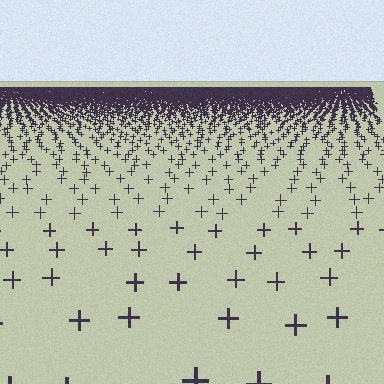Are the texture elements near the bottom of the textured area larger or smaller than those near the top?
Larger. Near the bottom, elements are closer to the viewer and appear at a bigger on-screen size.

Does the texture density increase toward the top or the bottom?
Density increases toward the top.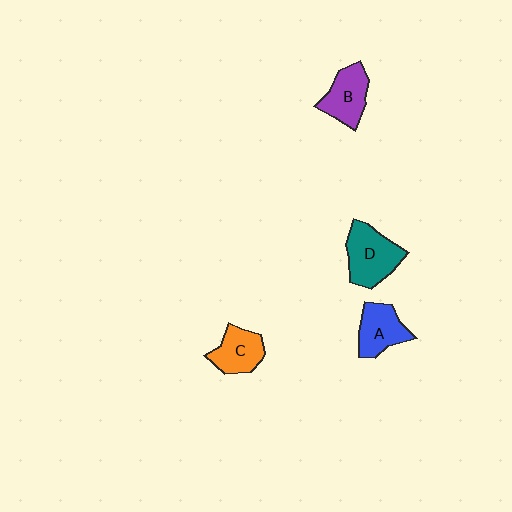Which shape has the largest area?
Shape D (teal).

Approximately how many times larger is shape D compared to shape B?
Approximately 1.3 times.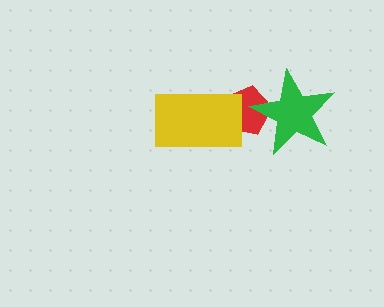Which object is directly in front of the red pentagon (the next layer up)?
The yellow rectangle is directly in front of the red pentagon.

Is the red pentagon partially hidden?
Yes, it is partially covered by another shape.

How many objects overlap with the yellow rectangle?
1 object overlaps with the yellow rectangle.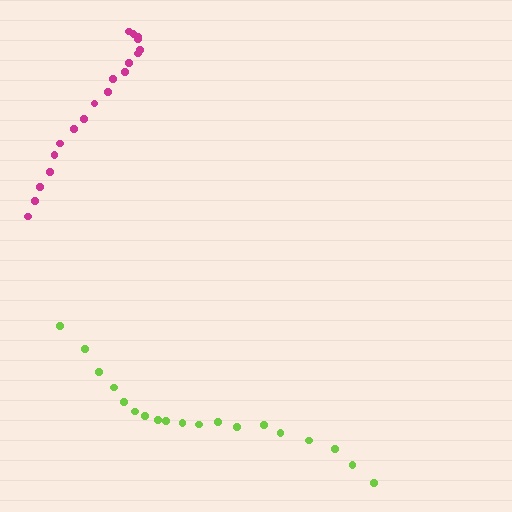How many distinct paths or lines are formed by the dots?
There are 2 distinct paths.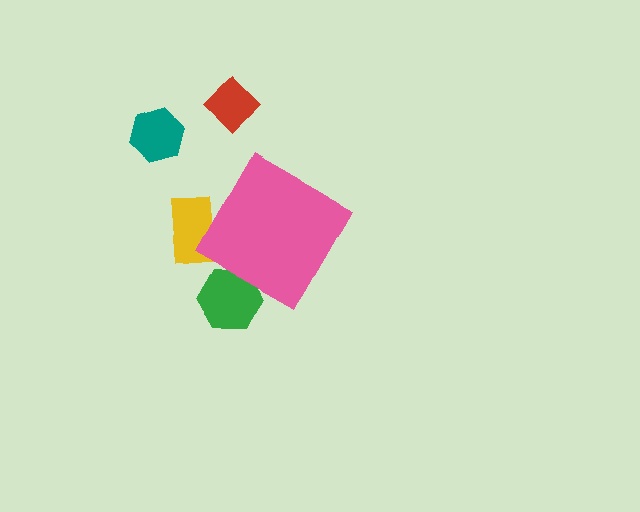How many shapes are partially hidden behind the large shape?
2 shapes are partially hidden.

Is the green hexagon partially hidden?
Yes, the green hexagon is partially hidden behind the pink diamond.